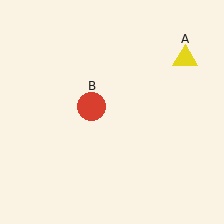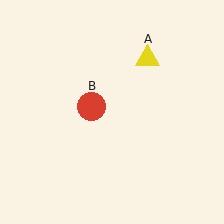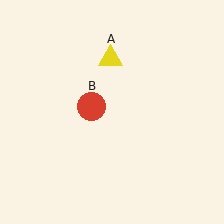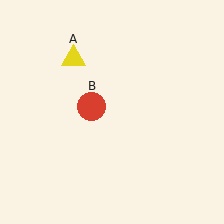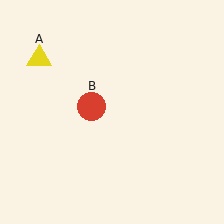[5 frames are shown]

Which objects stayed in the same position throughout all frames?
Red circle (object B) remained stationary.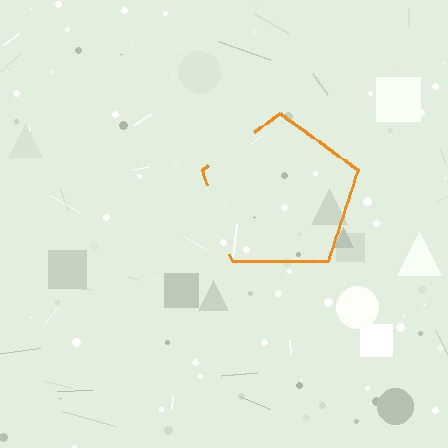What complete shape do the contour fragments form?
The contour fragments form a pentagon.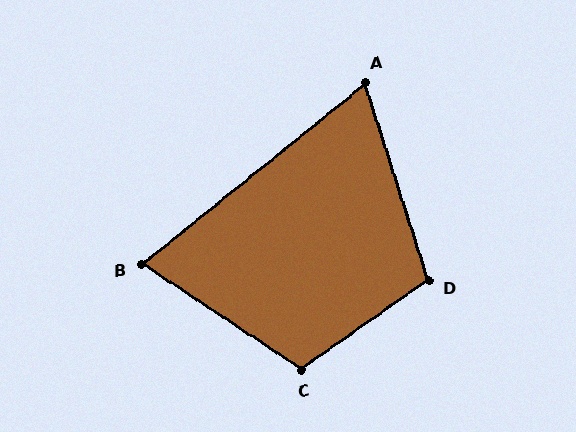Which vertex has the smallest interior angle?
A, at approximately 69 degrees.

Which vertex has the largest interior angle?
C, at approximately 111 degrees.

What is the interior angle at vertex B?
Approximately 72 degrees (acute).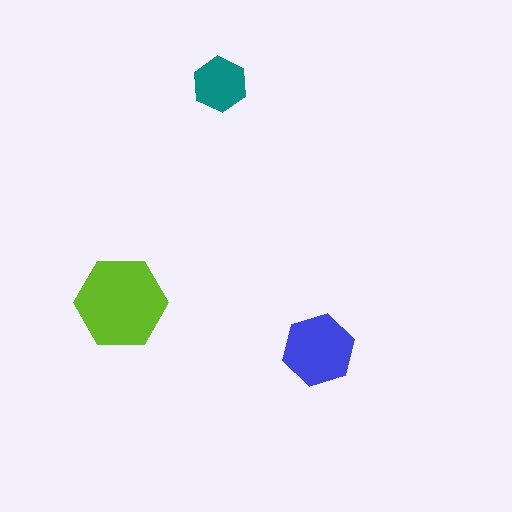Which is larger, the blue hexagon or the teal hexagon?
The blue one.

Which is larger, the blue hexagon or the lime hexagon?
The lime one.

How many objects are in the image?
There are 3 objects in the image.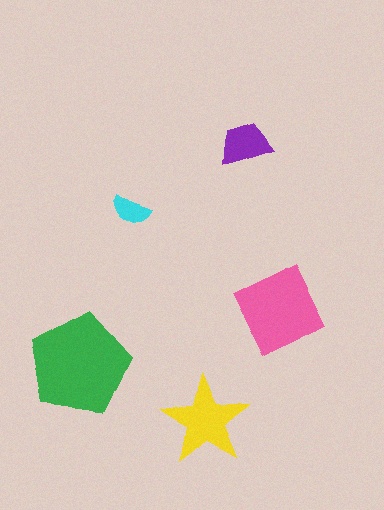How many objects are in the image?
There are 5 objects in the image.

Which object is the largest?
The green pentagon.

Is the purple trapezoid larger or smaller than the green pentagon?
Smaller.